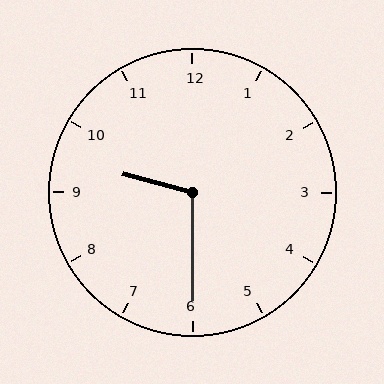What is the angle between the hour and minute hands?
Approximately 105 degrees.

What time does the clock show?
9:30.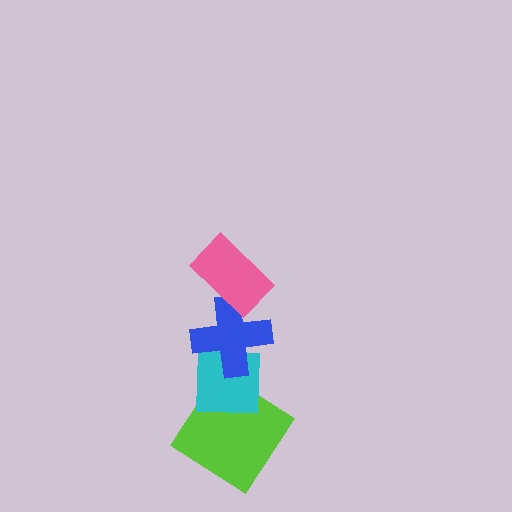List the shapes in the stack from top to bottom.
From top to bottom: the pink rectangle, the blue cross, the cyan square, the lime diamond.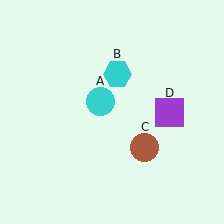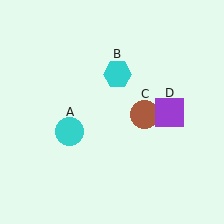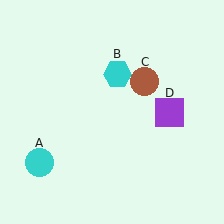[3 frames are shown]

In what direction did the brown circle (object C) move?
The brown circle (object C) moved up.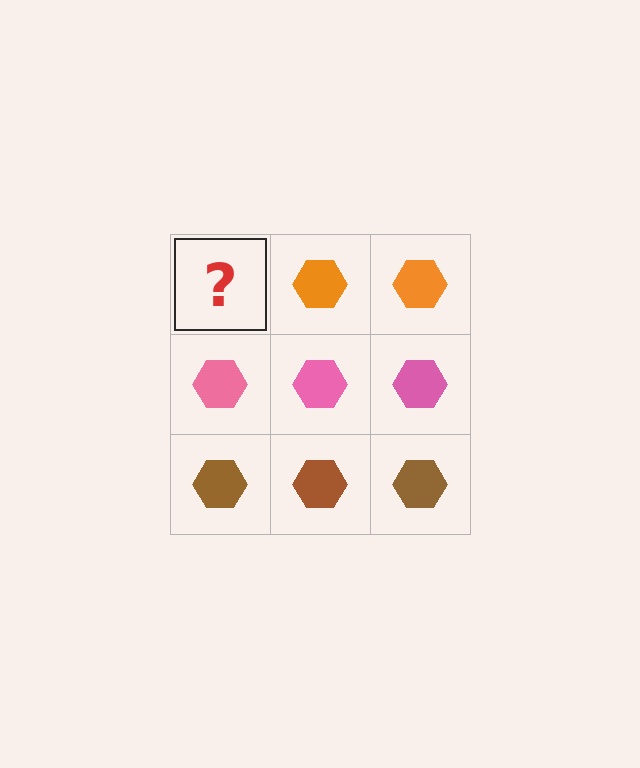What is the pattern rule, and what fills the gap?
The rule is that each row has a consistent color. The gap should be filled with an orange hexagon.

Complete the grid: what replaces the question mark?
The question mark should be replaced with an orange hexagon.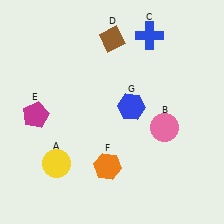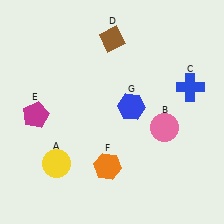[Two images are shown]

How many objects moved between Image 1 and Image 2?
1 object moved between the two images.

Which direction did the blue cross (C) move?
The blue cross (C) moved down.